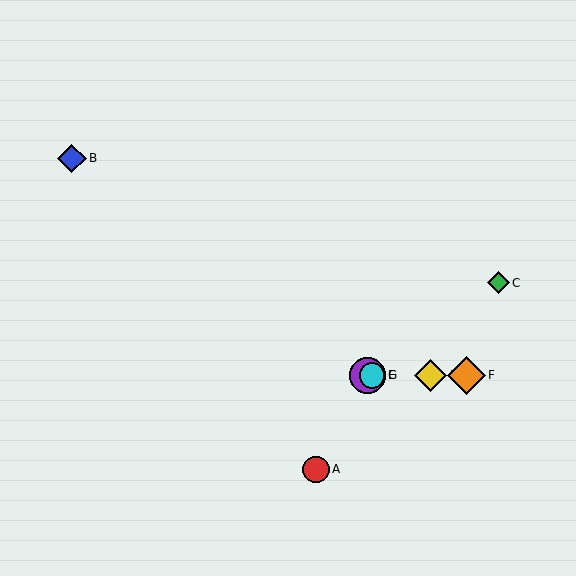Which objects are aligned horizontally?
Objects D, E, F, G are aligned horizontally.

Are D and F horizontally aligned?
Yes, both are at y≈375.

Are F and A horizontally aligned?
No, F is at y≈375 and A is at y≈470.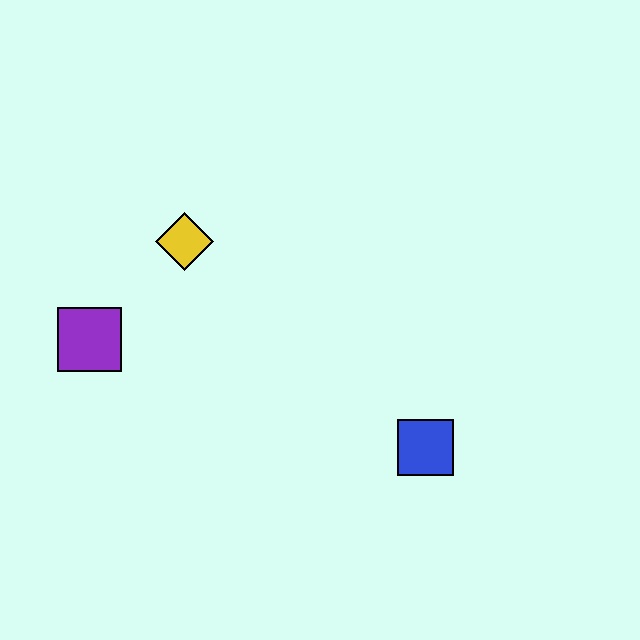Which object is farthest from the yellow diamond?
The blue square is farthest from the yellow diamond.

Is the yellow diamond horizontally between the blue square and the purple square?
Yes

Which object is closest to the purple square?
The yellow diamond is closest to the purple square.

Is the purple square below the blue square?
No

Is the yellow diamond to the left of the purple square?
No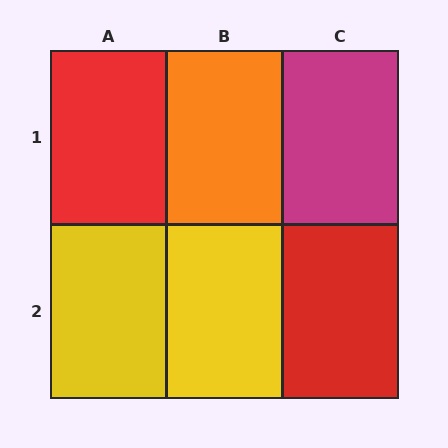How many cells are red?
2 cells are red.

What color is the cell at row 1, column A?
Red.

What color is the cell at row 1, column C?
Magenta.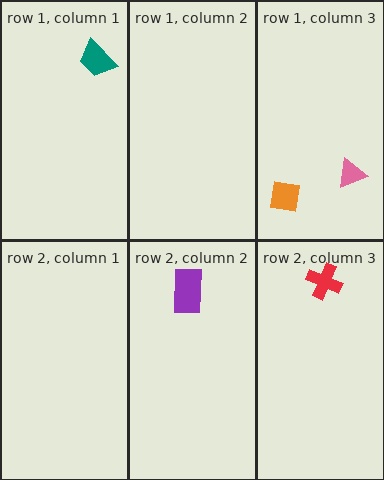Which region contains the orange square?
The row 1, column 3 region.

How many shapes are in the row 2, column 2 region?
1.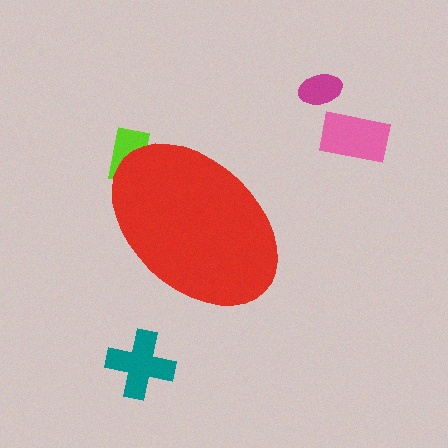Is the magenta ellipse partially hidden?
No, the magenta ellipse is fully visible.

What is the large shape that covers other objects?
A red ellipse.